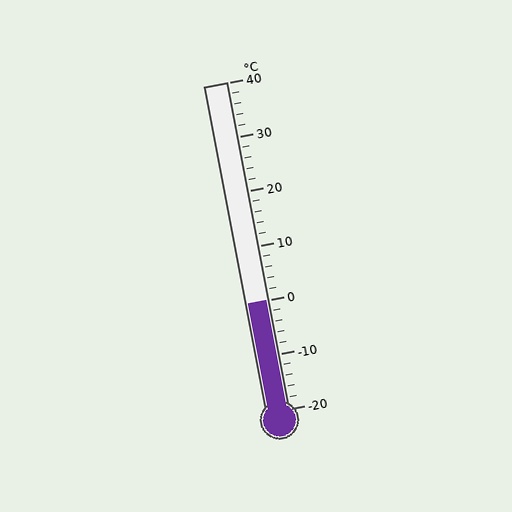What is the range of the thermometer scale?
The thermometer scale ranges from -20°C to 40°C.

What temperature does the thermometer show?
The thermometer shows approximately 0°C.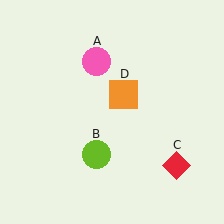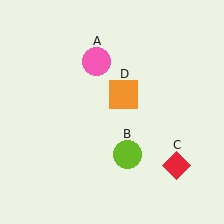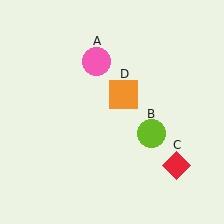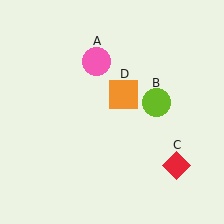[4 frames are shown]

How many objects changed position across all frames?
1 object changed position: lime circle (object B).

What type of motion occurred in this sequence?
The lime circle (object B) rotated counterclockwise around the center of the scene.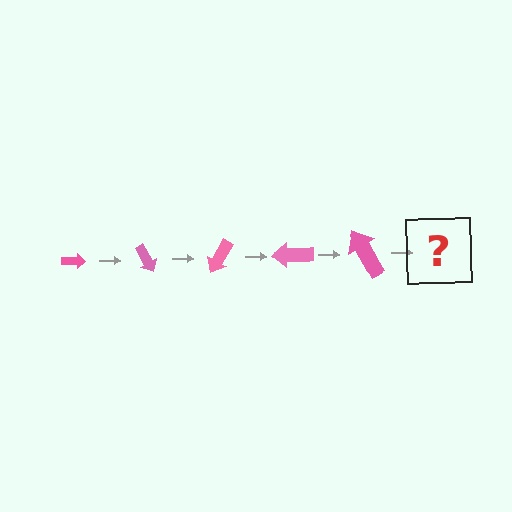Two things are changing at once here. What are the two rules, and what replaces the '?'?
The two rules are that the arrow grows larger each step and it rotates 60 degrees each step. The '?' should be an arrow, larger than the previous one and rotated 300 degrees from the start.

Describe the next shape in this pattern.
It should be an arrow, larger than the previous one and rotated 300 degrees from the start.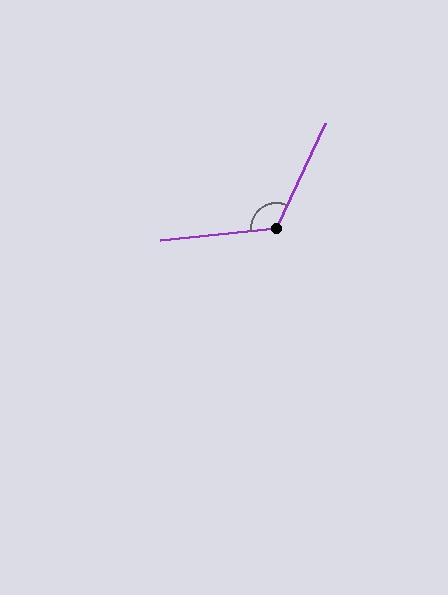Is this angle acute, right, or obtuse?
It is obtuse.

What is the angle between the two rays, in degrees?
Approximately 121 degrees.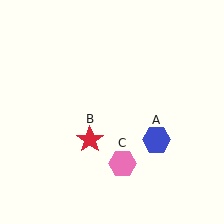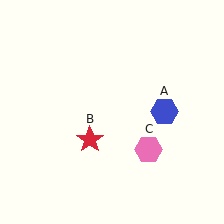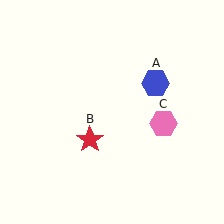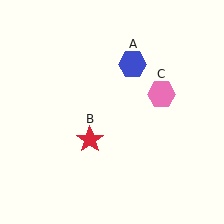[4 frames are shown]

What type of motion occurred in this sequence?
The blue hexagon (object A), pink hexagon (object C) rotated counterclockwise around the center of the scene.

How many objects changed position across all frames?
2 objects changed position: blue hexagon (object A), pink hexagon (object C).